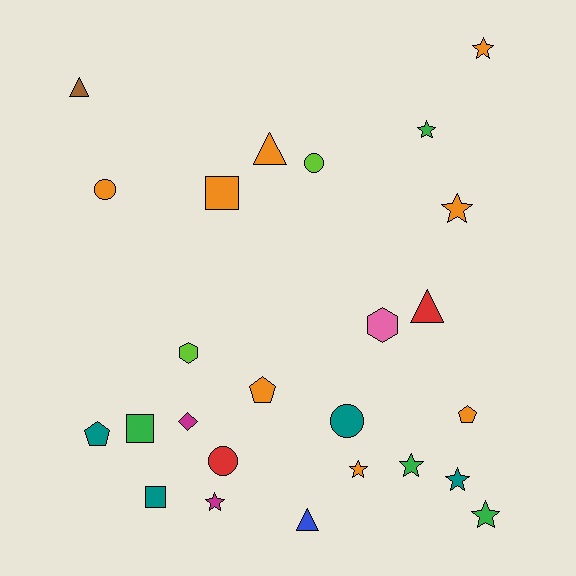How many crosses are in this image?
There are no crosses.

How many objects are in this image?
There are 25 objects.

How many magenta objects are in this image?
There are 2 magenta objects.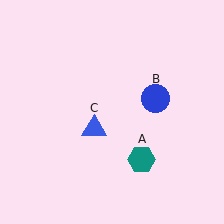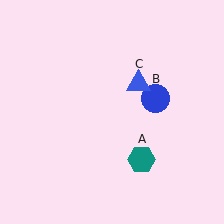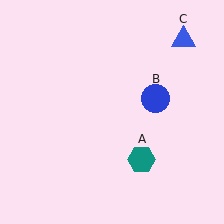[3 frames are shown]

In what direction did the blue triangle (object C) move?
The blue triangle (object C) moved up and to the right.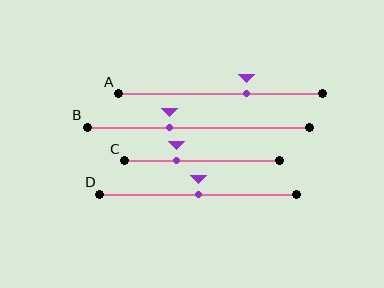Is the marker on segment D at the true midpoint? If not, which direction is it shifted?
Yes, the marker on segment D is at the true midpoint.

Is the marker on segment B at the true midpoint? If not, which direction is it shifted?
No, the marker on segment B is shifted to the left by about 13% of the segment length.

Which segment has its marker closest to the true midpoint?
Segment D has its marker closest to the true midpoint.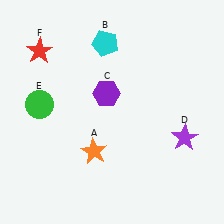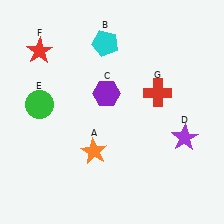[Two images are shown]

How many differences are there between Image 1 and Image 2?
There is 1 difference between the two images.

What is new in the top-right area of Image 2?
A red cross (G) was added in the top-right area of Image 2.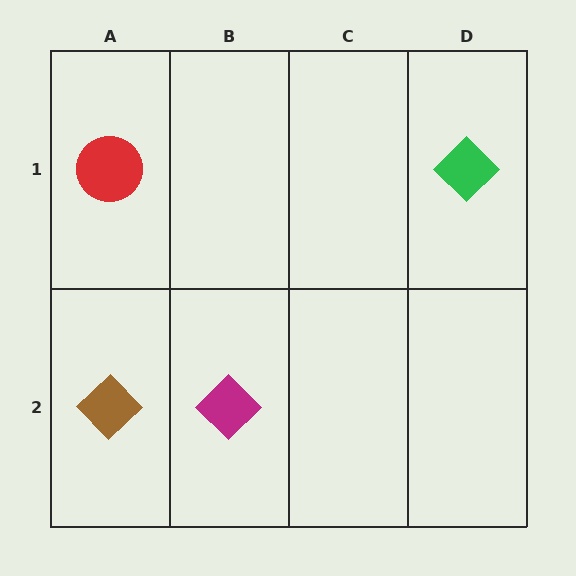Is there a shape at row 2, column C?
No, that cell is empty.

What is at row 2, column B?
A magenta diamond.